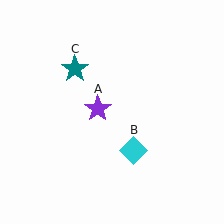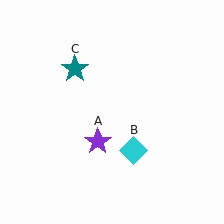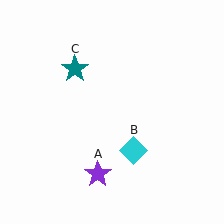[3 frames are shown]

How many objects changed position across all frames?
1 object changed position: purple star (object A).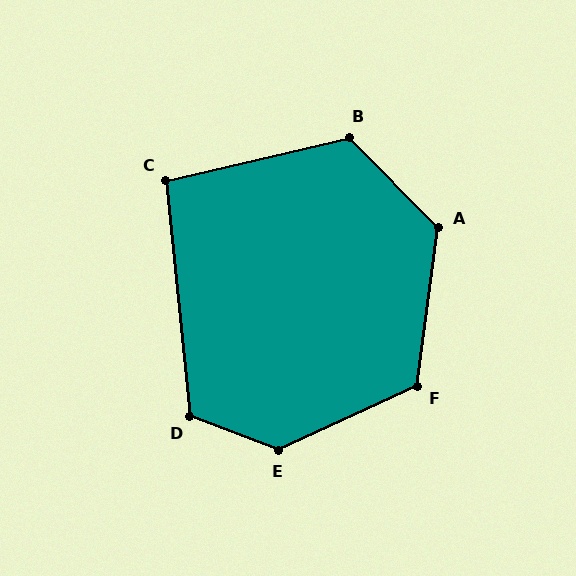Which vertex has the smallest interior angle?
C, at approximately 98 degrees.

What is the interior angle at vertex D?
Approximately 116 degrees (obtuse).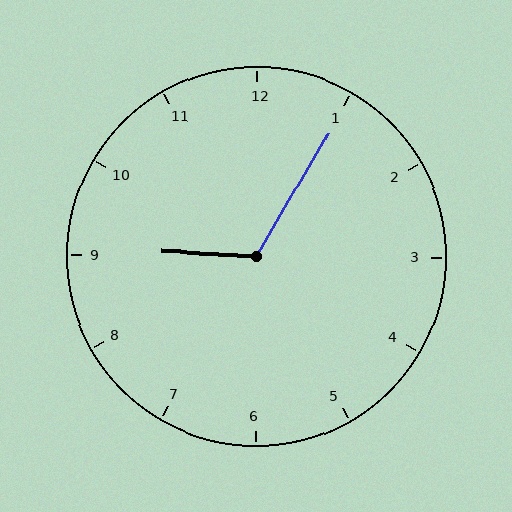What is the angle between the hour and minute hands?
Approximately 118 degrees.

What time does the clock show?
9:05.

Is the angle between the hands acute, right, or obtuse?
It is obtuse.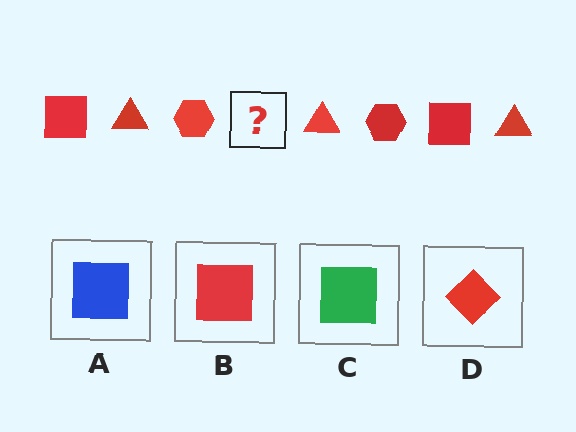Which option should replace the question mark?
Option B.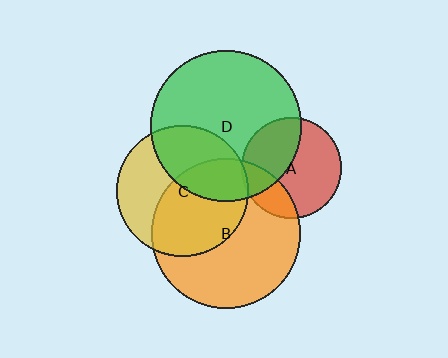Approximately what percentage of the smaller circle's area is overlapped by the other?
Approximately 25%.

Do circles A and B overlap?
Yes.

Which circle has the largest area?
Circle D (green).